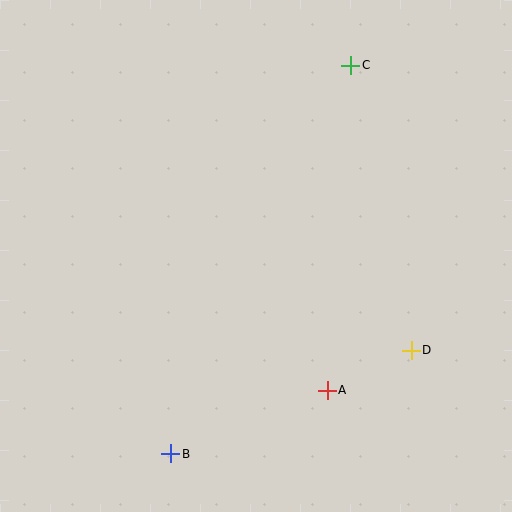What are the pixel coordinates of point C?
Point C is at (351, 65).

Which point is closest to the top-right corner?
Point C is closest to the top-right corner.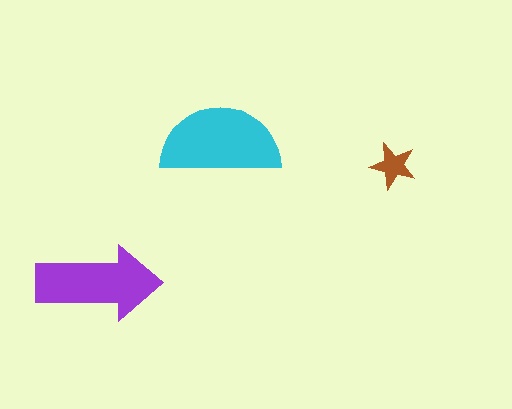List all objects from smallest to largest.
The brown star, the purple arrow, the cyan semicircle.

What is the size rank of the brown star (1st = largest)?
3rd.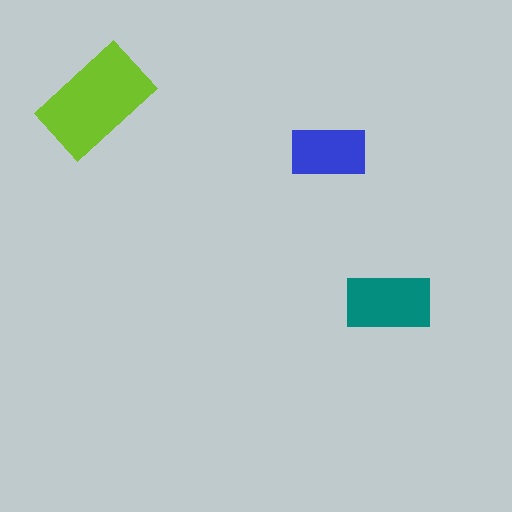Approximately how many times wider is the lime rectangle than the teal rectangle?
About 1.5 times wider.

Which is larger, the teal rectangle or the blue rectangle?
The teal one.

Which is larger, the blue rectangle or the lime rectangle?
The lime one.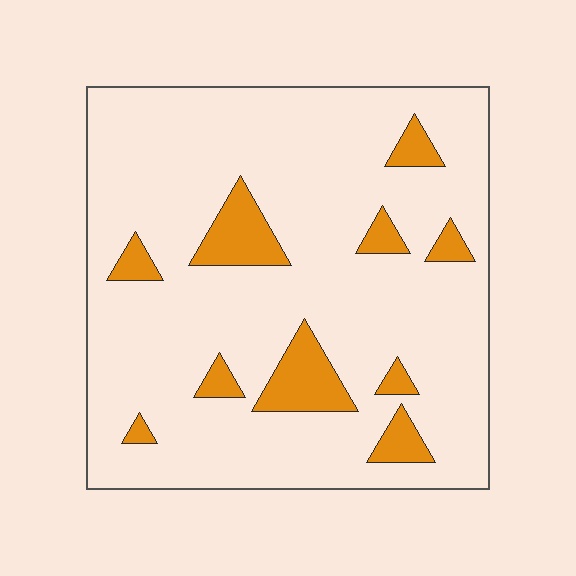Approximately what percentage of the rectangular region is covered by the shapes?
Approximately 15%.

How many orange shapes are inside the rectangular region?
10.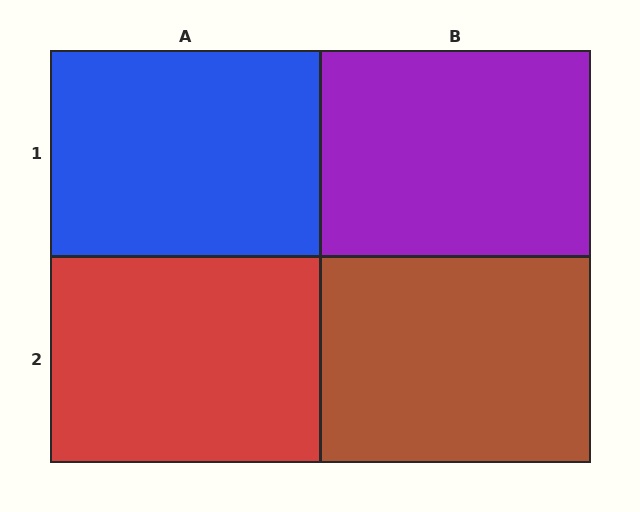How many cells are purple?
1 cell is purple.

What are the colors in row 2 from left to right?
Red, brown.